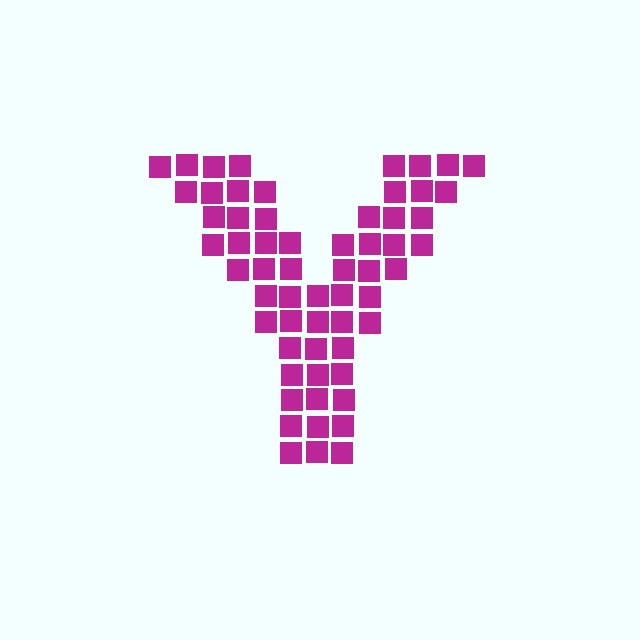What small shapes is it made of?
It is made of small squares.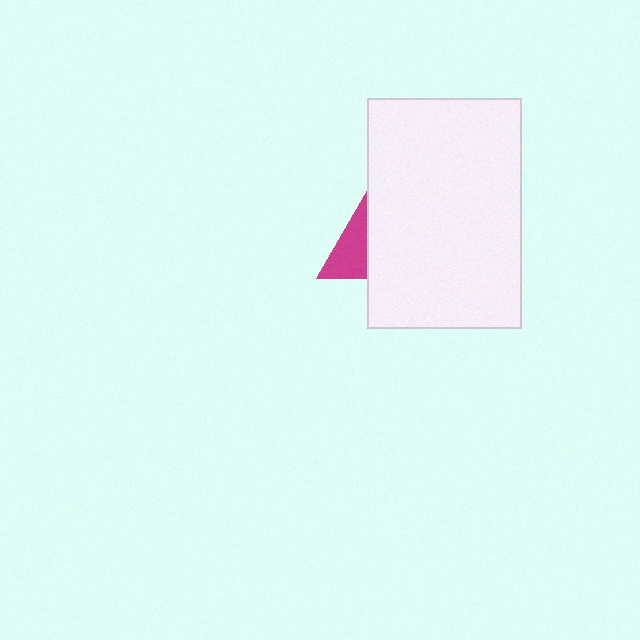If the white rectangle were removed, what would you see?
You would see the complete magenta triangle.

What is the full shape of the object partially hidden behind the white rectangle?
The partially hidden object is a magenta triangle.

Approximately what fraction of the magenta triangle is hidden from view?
Roughly 70% of the magenta triangle is hidden behind the white rectangle.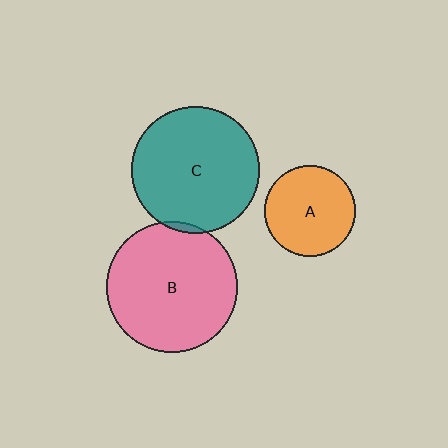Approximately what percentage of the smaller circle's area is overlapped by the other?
Approximately 5%.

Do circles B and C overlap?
Yes.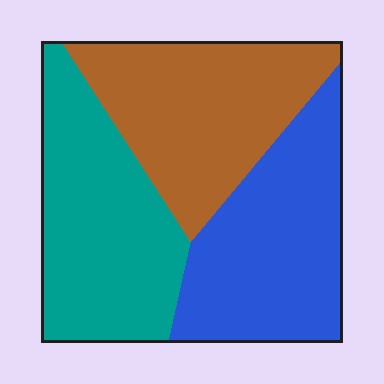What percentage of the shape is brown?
Brown covers about 35% of the shape.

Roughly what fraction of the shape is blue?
Blue covers about 35% of the shape.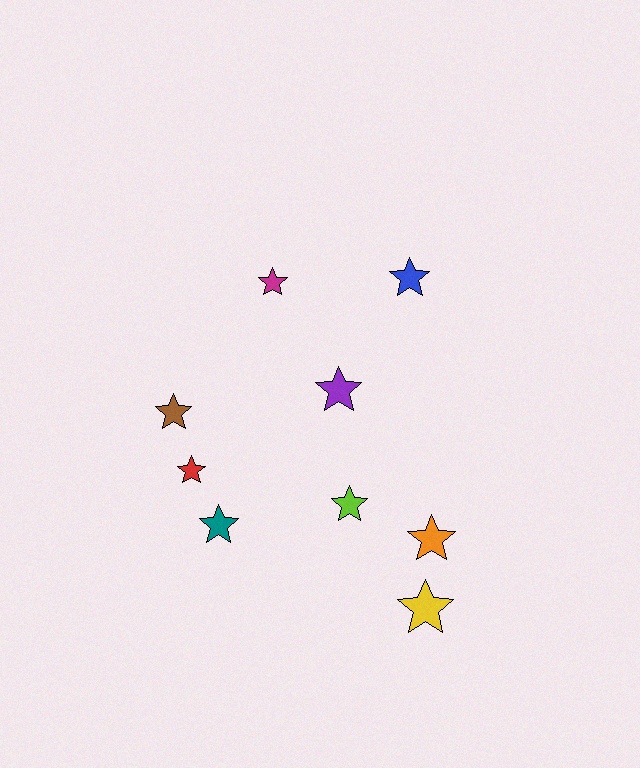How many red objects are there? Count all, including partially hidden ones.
There is 1 red object.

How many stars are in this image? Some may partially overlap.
There are 9 stars.